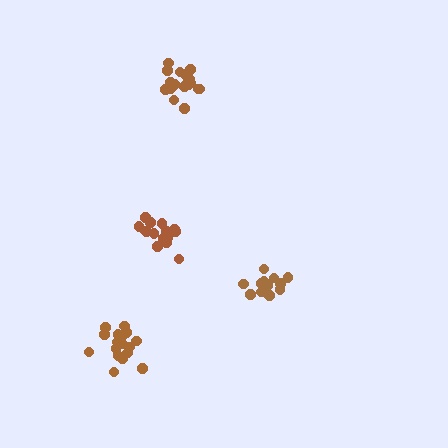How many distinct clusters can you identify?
There are 4 distinct clusters.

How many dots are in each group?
Group 1: 17 dots, Group 2: 13 dots, Group 3: 19 dots, Group 4: 15 dots (64 total).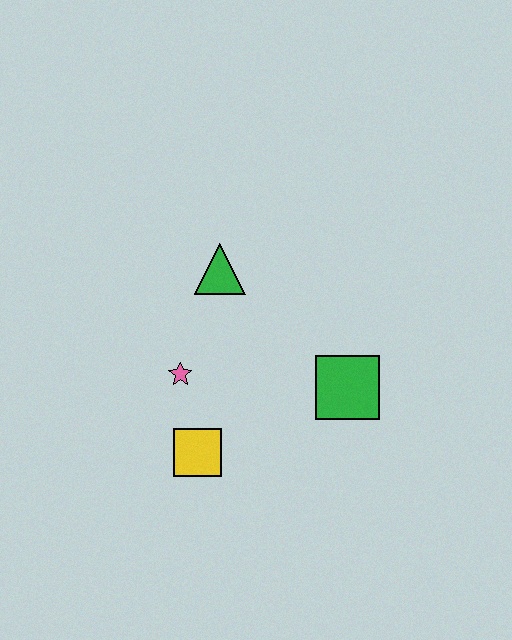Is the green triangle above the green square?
Yes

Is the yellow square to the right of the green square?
No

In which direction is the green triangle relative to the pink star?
The green triangle is above the pink star.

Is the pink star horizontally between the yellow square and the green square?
No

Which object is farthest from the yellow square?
The green triangle is farthest from the yellow square.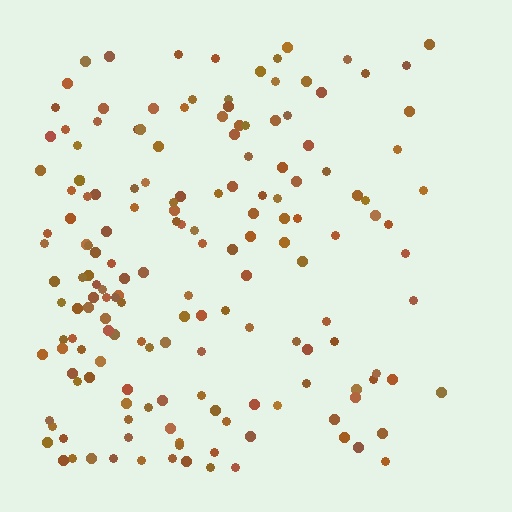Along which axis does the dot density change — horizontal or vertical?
Horizontal.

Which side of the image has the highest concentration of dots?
The left.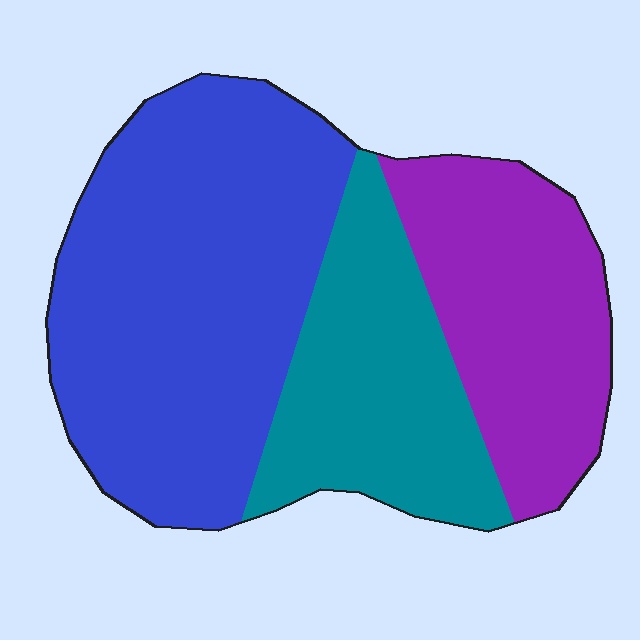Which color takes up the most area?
Blue, at roughly 50%.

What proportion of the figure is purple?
Purple takes up about one quarter (1/4) of the figure.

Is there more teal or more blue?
Blue.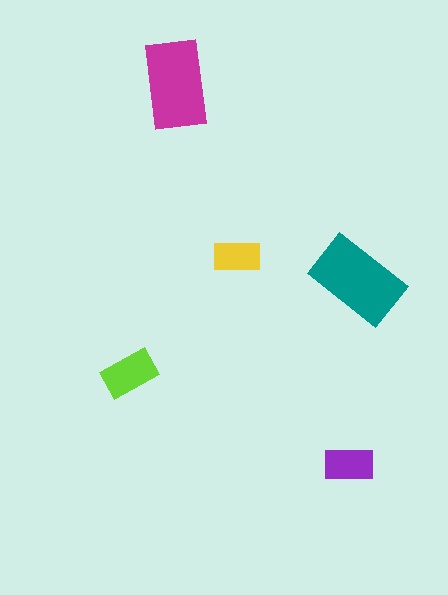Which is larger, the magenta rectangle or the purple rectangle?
The magenta one.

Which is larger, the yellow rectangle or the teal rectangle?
The teal one.